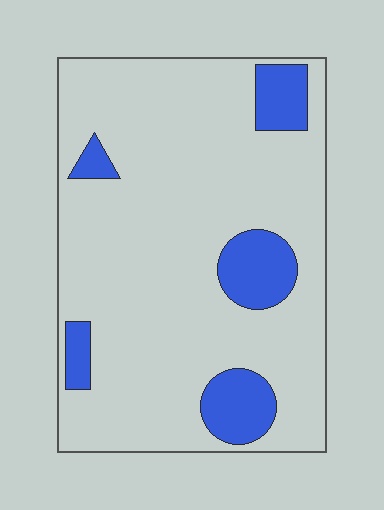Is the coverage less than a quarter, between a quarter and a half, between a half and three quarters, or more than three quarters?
Less than a quarter.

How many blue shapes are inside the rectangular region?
5.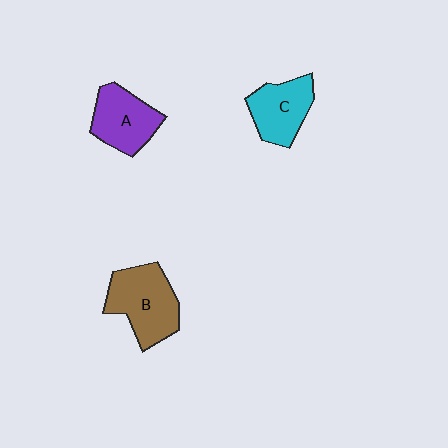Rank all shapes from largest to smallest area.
From largest to smallest: B (brown), A (purple), C (cyan).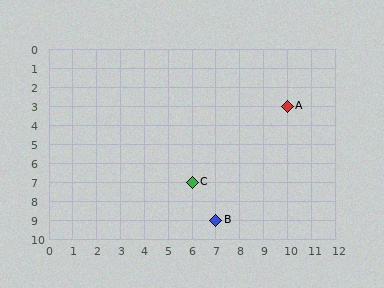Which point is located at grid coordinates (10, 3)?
Point A is at (10, 3).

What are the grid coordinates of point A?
Point A is at grid coordinates (10, 3).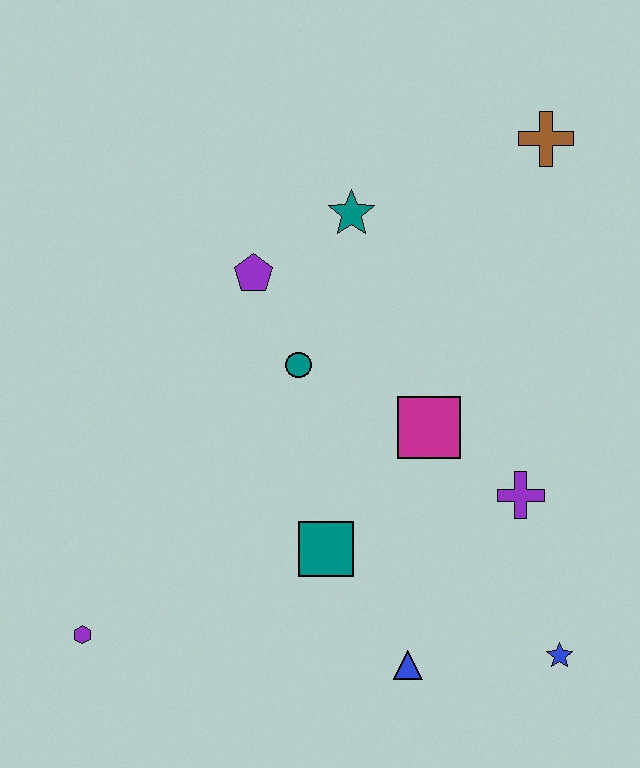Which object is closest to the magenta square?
The purple cross is closest to the magenta square.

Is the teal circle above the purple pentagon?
No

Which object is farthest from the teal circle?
The blue star is farthest from the teal circle.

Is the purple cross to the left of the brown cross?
Yes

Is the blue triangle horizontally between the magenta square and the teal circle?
Yes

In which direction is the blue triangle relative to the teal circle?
The blue triangle is below the teal circle.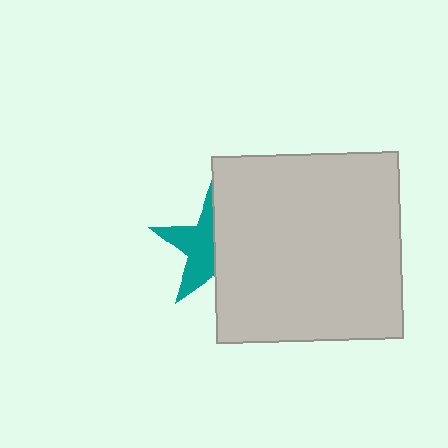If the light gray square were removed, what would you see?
You would see the complete teal star.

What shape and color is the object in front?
The object in front is a light gray square.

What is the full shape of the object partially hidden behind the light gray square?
The partially hidden object is a teal star.